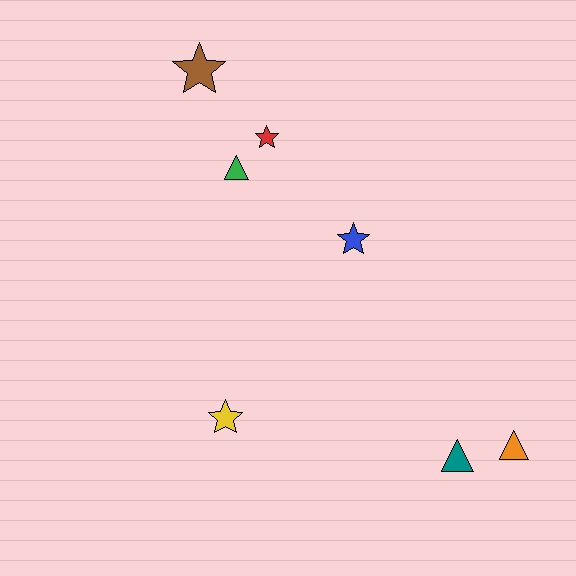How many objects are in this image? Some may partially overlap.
There are 7 objects.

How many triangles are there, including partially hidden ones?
There are 3 triangles.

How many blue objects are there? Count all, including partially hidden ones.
There is 1 blue object.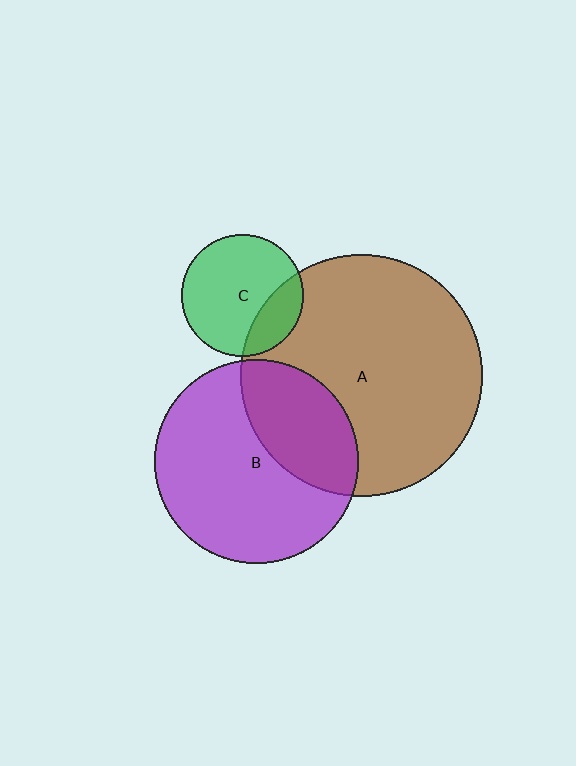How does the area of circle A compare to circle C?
Approximately 4.0 times.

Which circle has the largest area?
Circle A (brown).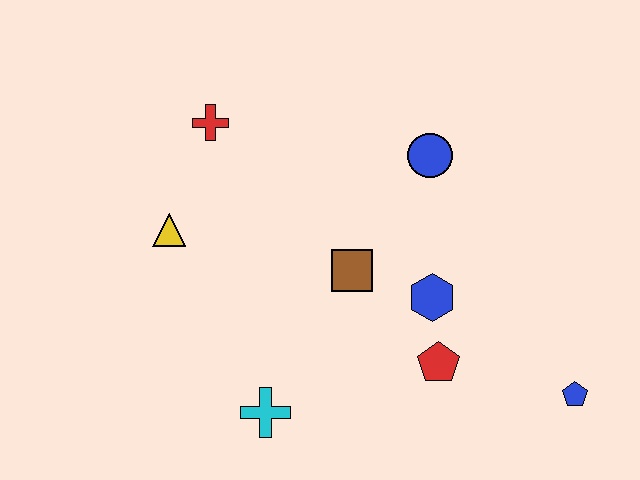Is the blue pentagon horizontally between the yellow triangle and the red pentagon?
No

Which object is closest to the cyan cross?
The brown square is closest to the cyan cross.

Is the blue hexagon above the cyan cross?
Yes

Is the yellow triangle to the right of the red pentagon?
No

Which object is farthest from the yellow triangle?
The blue pentagon is farthest from the yellow triangle.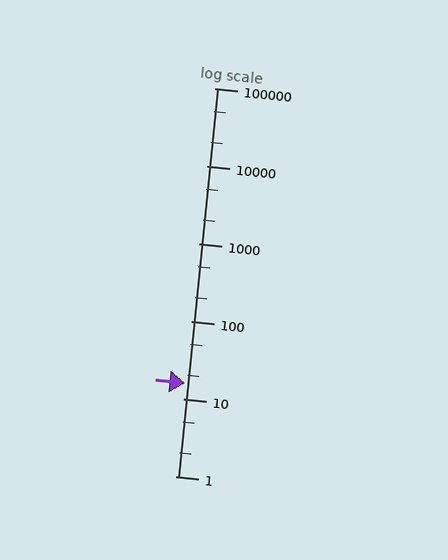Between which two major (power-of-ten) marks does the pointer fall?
The pointer is between 10 and 100.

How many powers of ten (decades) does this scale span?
The scale spans 5 decades, from 1 to 100000.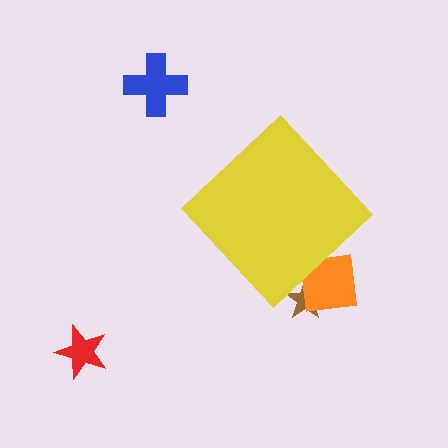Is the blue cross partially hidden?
No, the blue cross is fully visible.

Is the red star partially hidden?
No, the red star is fully visible.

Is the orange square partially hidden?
Yes, the orange square is partially hidden behind the yellow diamond.